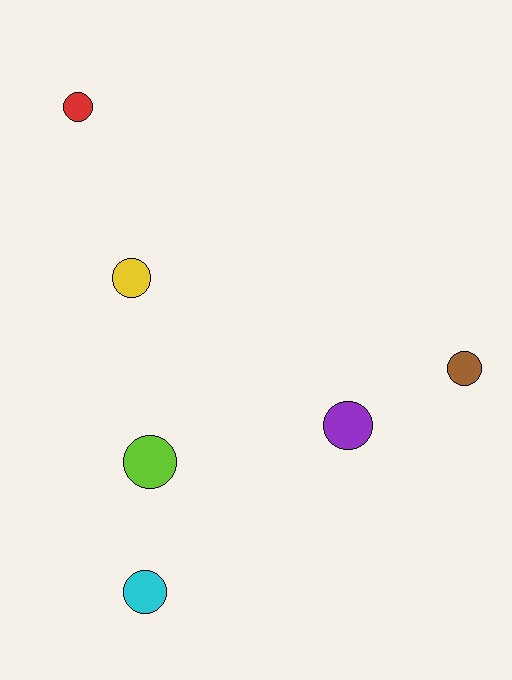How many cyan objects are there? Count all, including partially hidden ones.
There is 1 cyan object.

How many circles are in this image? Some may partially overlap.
There are 6 circles.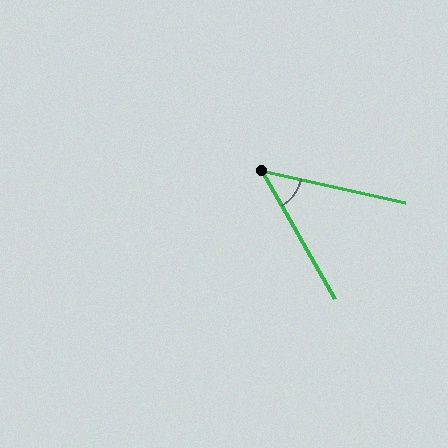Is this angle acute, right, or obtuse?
It is acute.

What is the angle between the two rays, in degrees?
Approximately 48 degrees.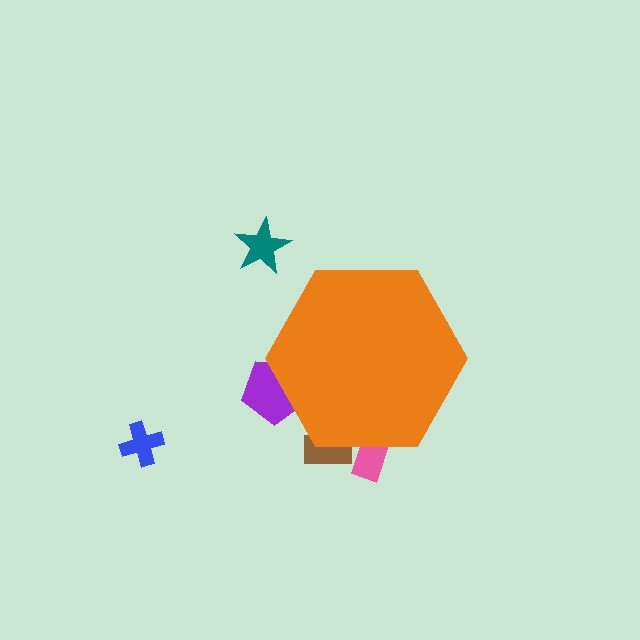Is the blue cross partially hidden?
No, the blue cross is fully visible.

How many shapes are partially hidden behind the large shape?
3 shapes are partially hidden.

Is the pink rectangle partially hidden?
Yes, the pink rectangle is partially hidden behind the orange hexagon.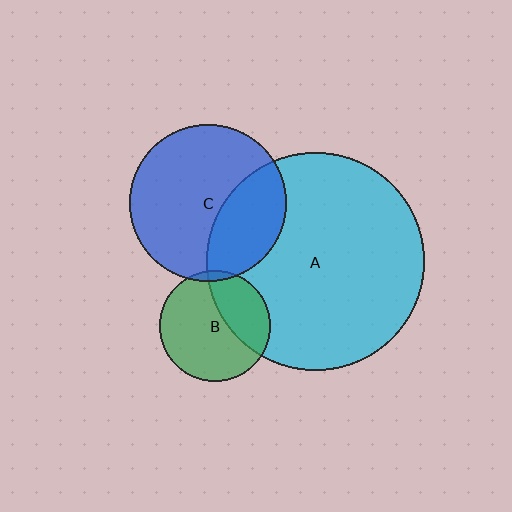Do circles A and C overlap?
Yes.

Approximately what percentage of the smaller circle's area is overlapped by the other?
Approximately 35%.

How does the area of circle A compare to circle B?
Approximately 3.9 times.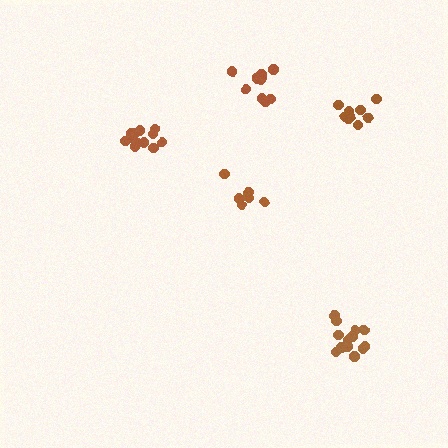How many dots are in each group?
Group 1: 9 dots, Group 2: 7 dots, Group 3: 13 dots, Group 4: 13 dots, Group 5: 11 dots (53 total).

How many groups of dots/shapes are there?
There are 5 groups.